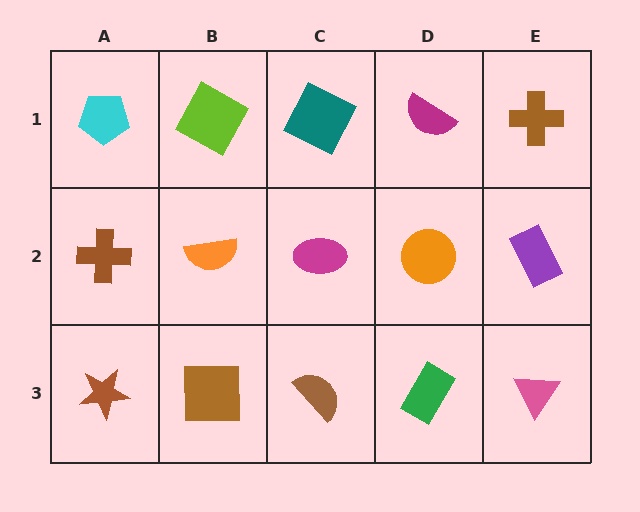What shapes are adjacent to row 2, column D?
A magenta semicircle (row 1, column D), a green rectangle (row 3, column D), a magenta ellipse (row 2, column C), a purple rectangle (row 2, column E).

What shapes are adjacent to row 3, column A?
A brown cross (row 2, column A), a brown square (row 3, column B).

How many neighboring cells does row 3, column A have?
2.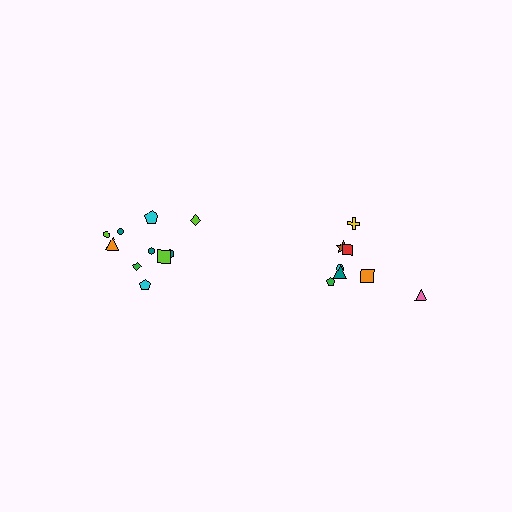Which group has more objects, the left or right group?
The left group.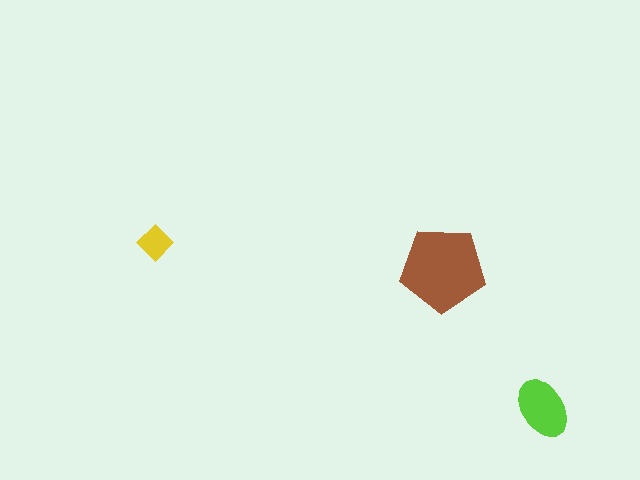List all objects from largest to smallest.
The brown pentagon, the lime ellipse, the yellow diamond.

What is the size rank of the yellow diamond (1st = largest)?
3rd.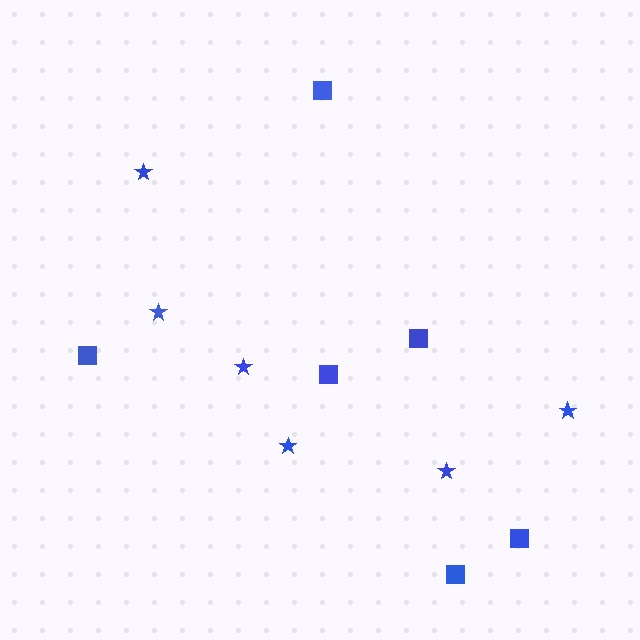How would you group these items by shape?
There are 2 groups: one group of squares (6) and one group of stars (6).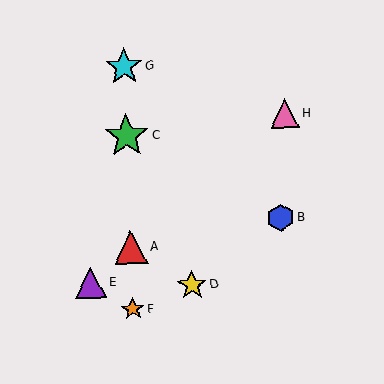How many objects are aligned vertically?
4 objects (A, C, F, G) are aligned vertically.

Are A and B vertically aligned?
No, A is at x≈131 and B is at x≈280.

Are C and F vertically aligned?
Yes, both are at x≈127.